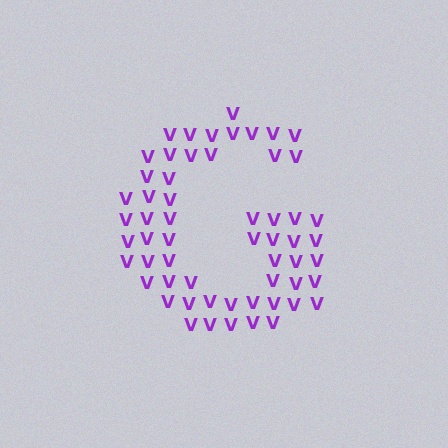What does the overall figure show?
The overall figure shows the letter G.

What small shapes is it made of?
It is made of small letter V's.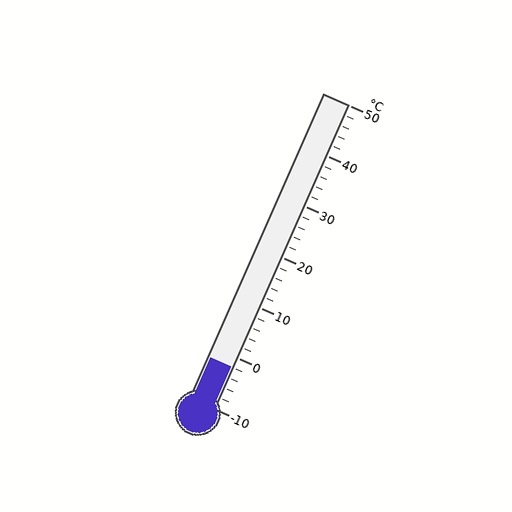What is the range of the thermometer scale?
The thermometer scale ranges from -10°C to 50°C.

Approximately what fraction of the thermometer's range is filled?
The thermometer is filled to approximately 15% of its range.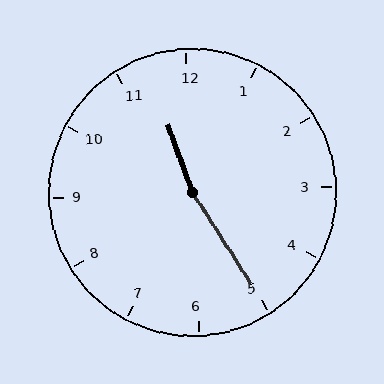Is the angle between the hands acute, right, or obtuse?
It is obtuse.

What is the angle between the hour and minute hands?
Approximately 168 degrees.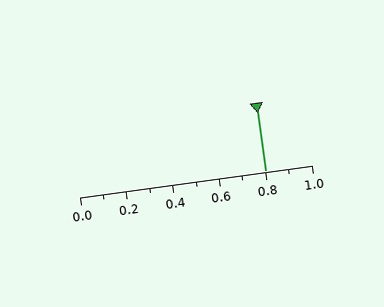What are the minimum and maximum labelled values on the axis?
The axis runs from 0.0 to 1.0.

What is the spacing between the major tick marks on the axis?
The major ticks are spaced 0.2 apart.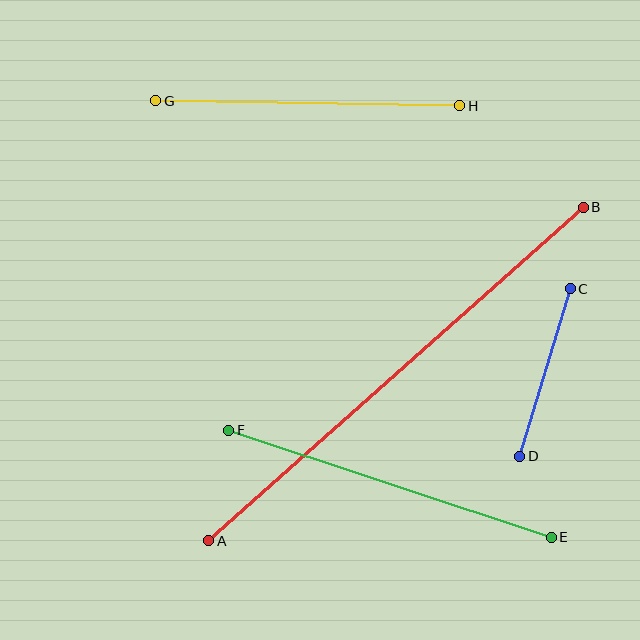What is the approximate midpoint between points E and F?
The midpoint is at approximately (390, 484) pixels.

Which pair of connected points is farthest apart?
Points A and B are farthest apart.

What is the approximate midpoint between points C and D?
The midpoint is at approximately (545, 372) pixels.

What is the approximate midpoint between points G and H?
The midpoint is at approximately (308, 103) pixels.